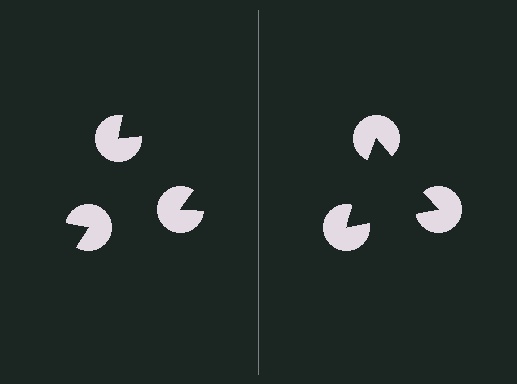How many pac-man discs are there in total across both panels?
6 — 3 on each side.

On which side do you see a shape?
An illusory triangle appears on the right side. On the left side the wedge cuts are rotated, so no coherent shape forms.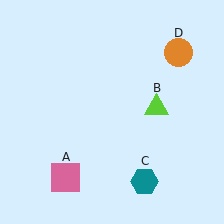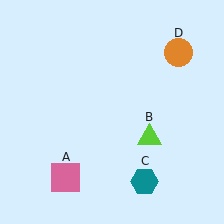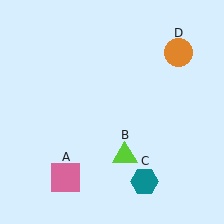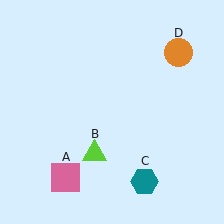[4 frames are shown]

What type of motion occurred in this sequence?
The lime triangle (object B) rotated clockwise around the center of the scene.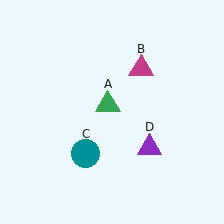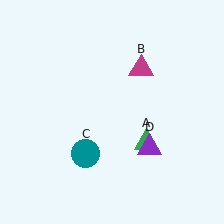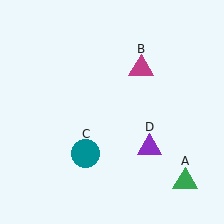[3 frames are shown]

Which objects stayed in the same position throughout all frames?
Magenta triangle (object B) and teal circle (object C) and purple triangle (object D) remained stationary.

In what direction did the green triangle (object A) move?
The green triangle (object A) moved down and to the right.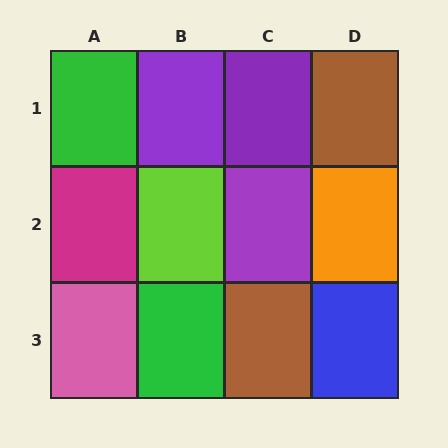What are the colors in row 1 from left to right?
Green, purple, purple, brown.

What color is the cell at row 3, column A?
Pink.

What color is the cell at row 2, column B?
Lime.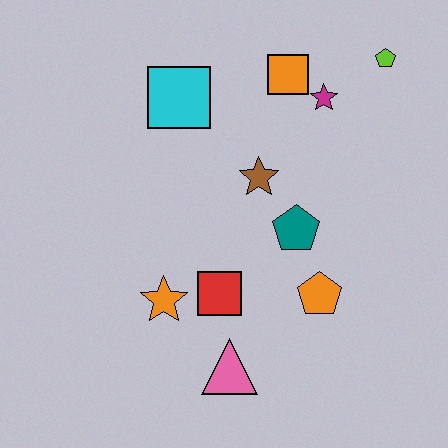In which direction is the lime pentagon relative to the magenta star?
The lime pentagon is to the right of the magenta star.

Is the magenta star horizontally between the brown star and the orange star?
No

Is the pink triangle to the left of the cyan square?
No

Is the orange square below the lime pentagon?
Yes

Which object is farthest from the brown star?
The pink triangle is farthest from the brown star.